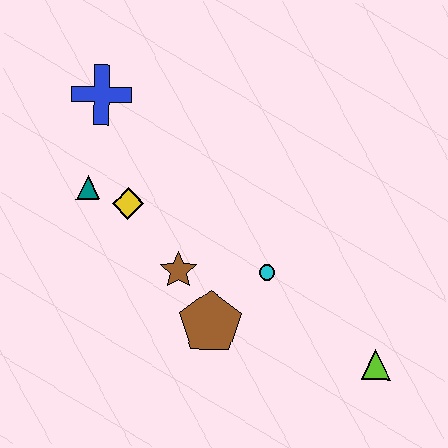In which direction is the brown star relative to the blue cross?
The brown star is below the blue cross.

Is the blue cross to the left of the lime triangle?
Yes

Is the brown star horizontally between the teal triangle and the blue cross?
No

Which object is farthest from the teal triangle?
The lime triangle is farthest from the teal triangle.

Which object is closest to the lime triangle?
The cyan circle is closest to the lime triangle.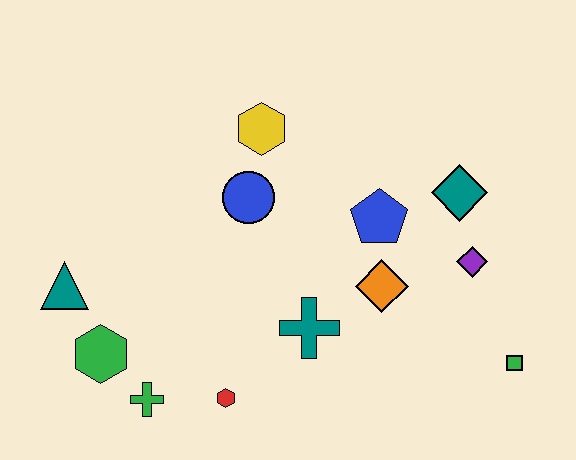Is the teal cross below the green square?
No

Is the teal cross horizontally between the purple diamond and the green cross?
Yes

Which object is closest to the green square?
The purple diamond is closest to the green square.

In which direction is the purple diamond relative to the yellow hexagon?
The purple diamond is to the right of the yellow hexagon.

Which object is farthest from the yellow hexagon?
The green square is farthest from the yellow hexagon.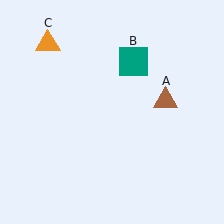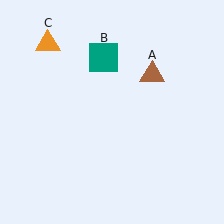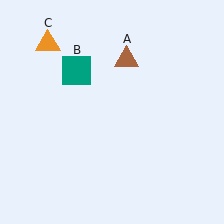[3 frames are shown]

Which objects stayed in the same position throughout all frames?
Orange triangle (object C) remained stationary.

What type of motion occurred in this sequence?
The brown triangle (object A), teal square (object B) rotated counterclockwise around the center of the scene.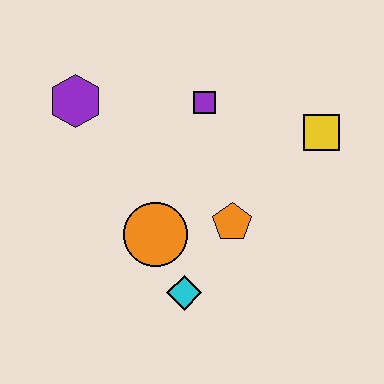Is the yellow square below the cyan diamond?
No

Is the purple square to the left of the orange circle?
No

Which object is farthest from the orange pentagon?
The purple hexagon is farthest from the orange pentagon.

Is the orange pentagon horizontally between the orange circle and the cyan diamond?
No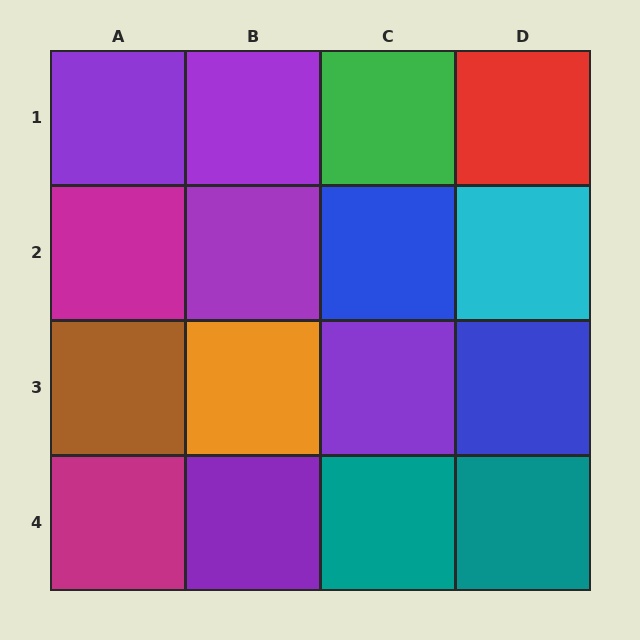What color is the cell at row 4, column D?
Teal.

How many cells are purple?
5 cells are purple.